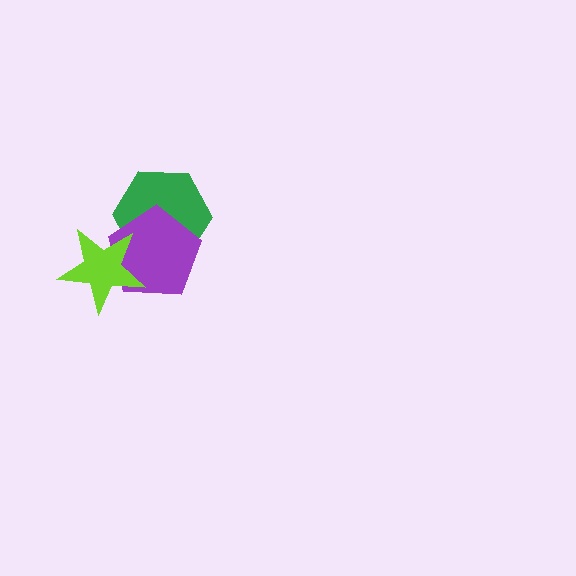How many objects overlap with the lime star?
2 objects overlap with the lime star.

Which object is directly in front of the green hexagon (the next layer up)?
The purple pentagon is directly in front of the green hexagon.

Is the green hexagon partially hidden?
Yes, it is partially covered by another shape.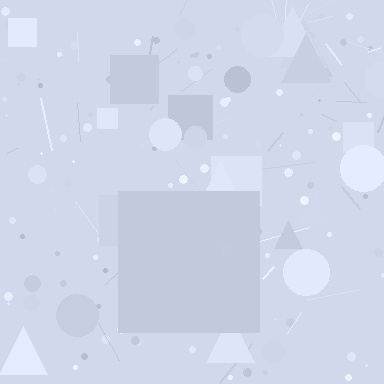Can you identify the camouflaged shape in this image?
The camouflaged shape is a square.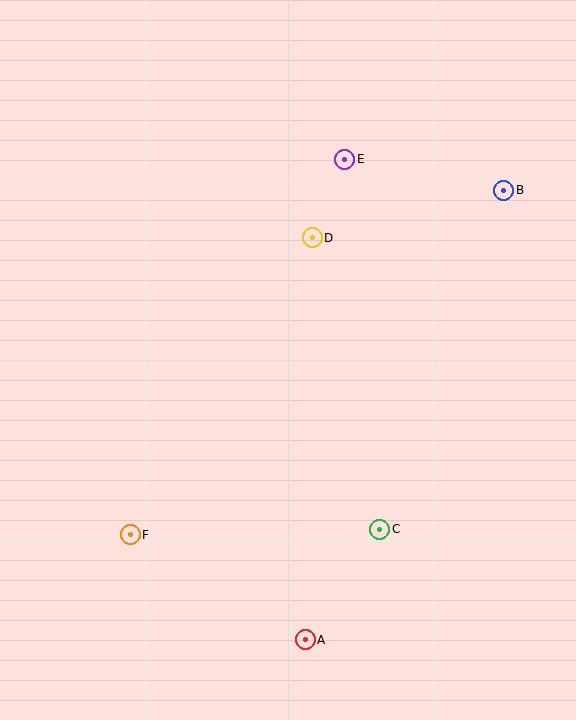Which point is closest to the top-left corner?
Point E is closest to the top-left corner.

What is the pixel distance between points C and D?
The distance between C and D is 299 pixels.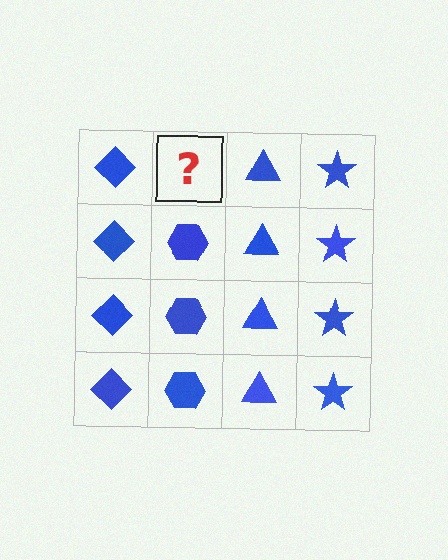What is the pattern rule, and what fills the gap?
The rule is that each column has a consistent shape. The gap should be filled with a blue hexagon.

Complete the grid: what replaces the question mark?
The question mark should be replaced with a blue hexagon.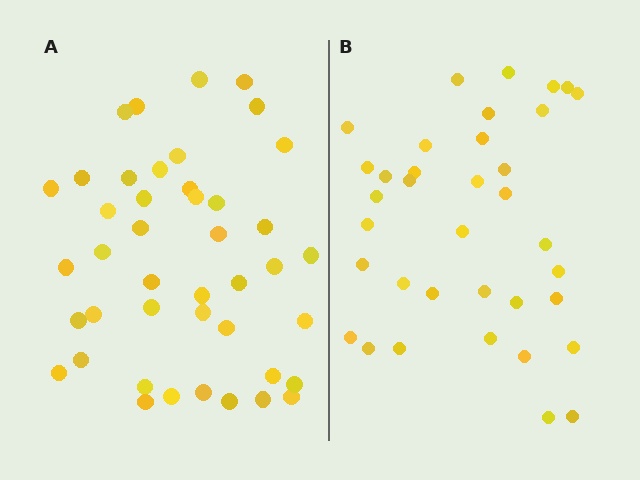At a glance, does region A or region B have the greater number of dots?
Region A (the left region) has more dots.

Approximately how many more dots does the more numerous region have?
Region A has roughly 8 or so more dots than region B.